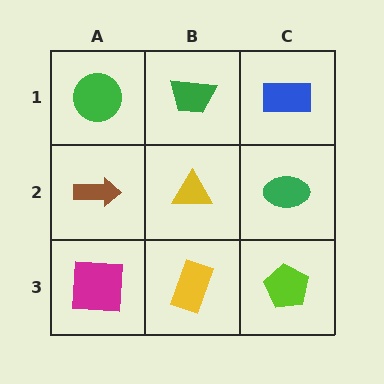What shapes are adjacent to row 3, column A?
A brown arrow (row 2, column A), a yellow rectangle (row 3, column B).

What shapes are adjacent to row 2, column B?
A green trapezoid (row 1, column B), a yellow rectangle (row 3, column B), a brown arrow (row 2, column A), a green ellipse (row 2, column C).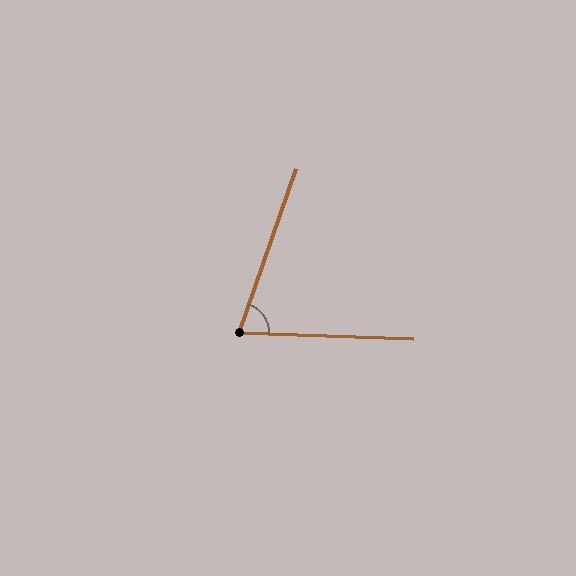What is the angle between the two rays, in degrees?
Approximately 73 degrees.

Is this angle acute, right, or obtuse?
It is acute.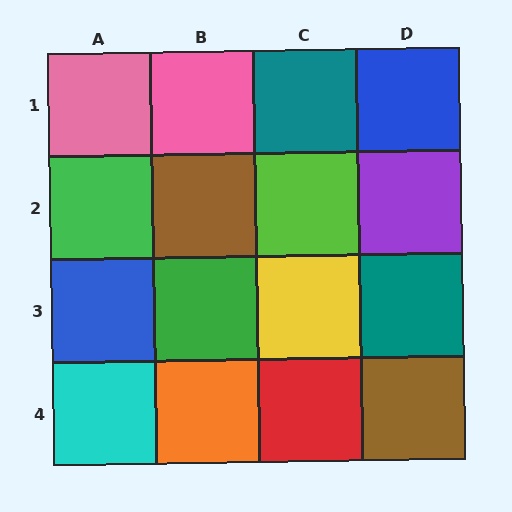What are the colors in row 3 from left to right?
Blue, green, yellow, teal.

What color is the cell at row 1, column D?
Blue.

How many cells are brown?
2 cells are brown.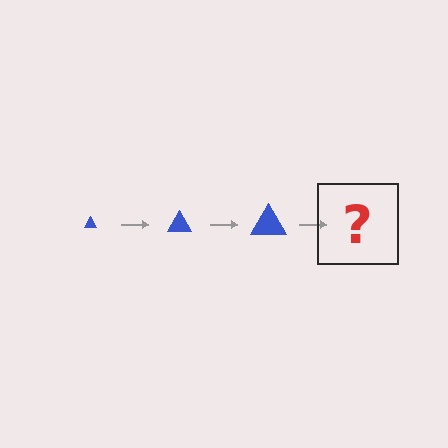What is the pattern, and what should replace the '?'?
The pattern is that the triangle gets progressively larger each step. The '?' should be a blue triangle, larger than the previous one.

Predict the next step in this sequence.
The next step is a blue triangle, larger than the previous one.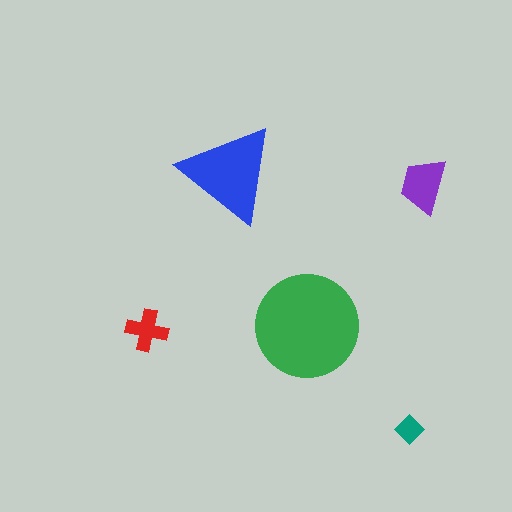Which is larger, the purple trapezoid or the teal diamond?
The purple trapezoid.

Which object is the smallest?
The teal diamond.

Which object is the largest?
The green circle.